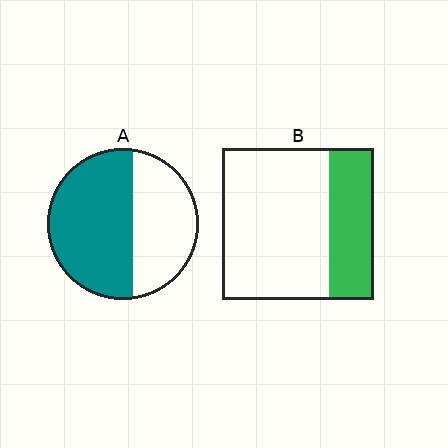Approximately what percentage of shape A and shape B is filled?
A is approximately 60% and B is approximately 30%.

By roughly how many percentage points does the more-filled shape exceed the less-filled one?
By roughly 30 percentage points (A over B).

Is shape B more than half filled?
No.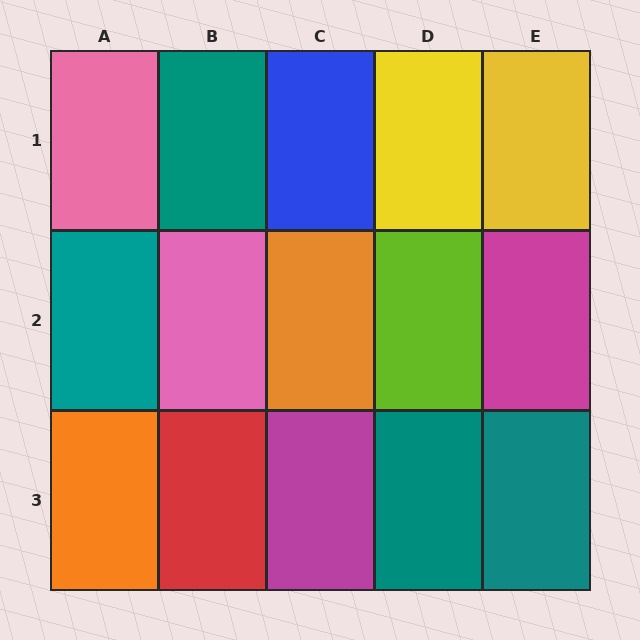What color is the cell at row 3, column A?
Orange.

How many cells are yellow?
2 cells are yellow.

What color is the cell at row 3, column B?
Red.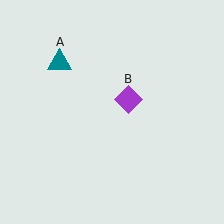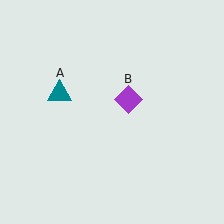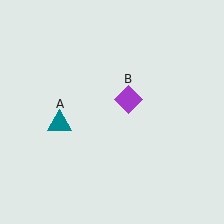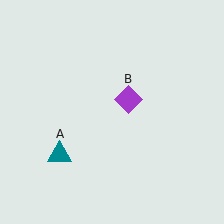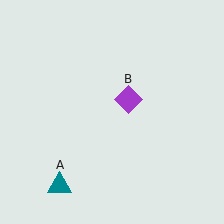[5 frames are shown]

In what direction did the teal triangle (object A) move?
The teal triangle (object A) moved down.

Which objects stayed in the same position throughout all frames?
Purple diamond (object B) remained stationary.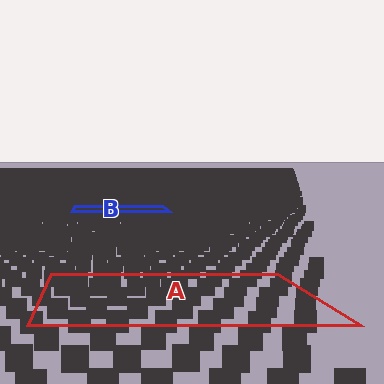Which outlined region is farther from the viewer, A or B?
Region B is farther from the viewer — the texture elements inside it appear smaller and more densely packed.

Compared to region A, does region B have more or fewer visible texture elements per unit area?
Region B has more texture elements per unit area — they are packed more densely because it is farther away.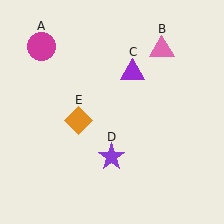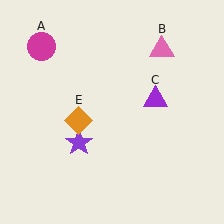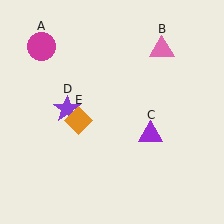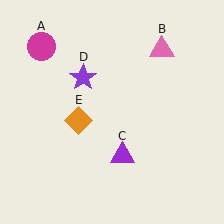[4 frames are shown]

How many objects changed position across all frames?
2 objects changed position: purple triangle (object C), purple star (object D).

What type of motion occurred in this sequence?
The purple triangle (object C), purple star (object D) rotated clockwise around the center of the scene.